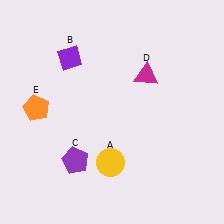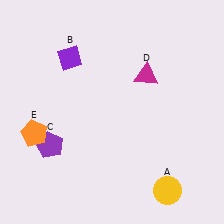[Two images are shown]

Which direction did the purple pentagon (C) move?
The purple pentagon (C) moved left.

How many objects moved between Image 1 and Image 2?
3 objects moved between the two images.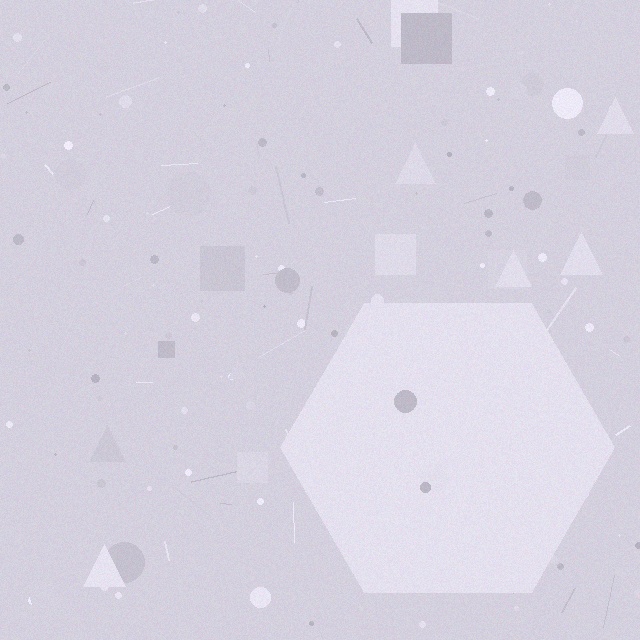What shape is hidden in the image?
A hexagon is hidden in the image.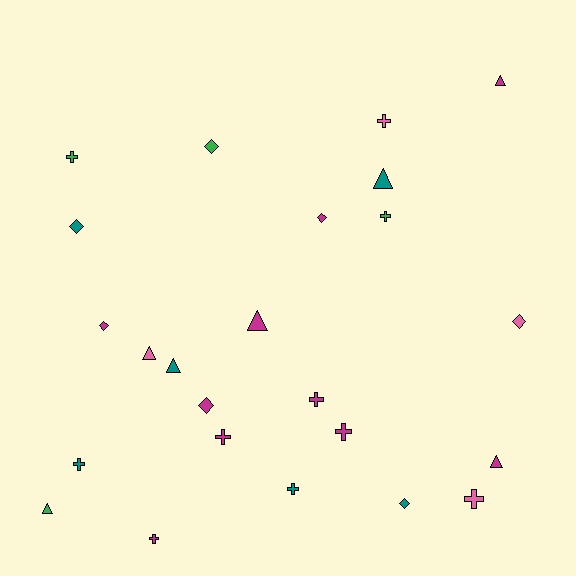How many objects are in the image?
There are 24 objects.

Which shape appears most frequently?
Cross, with 10 objects.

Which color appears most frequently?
Magenta, with 10 objects.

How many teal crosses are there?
There are 2 teal crosses.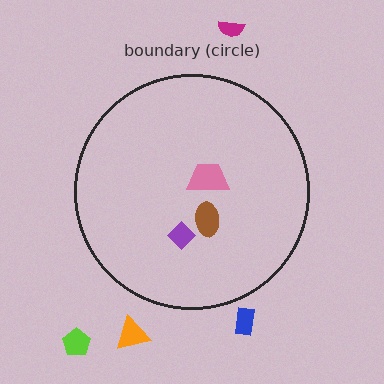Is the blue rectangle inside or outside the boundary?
Outside.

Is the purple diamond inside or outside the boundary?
Inside.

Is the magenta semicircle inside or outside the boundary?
Outside.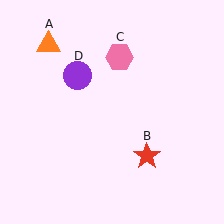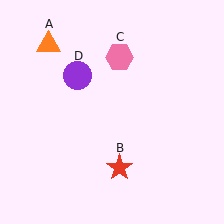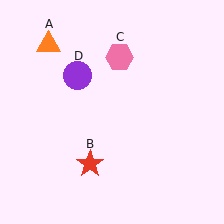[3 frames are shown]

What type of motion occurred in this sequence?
The red star (object B) rotated clockwise around the center of the scene.